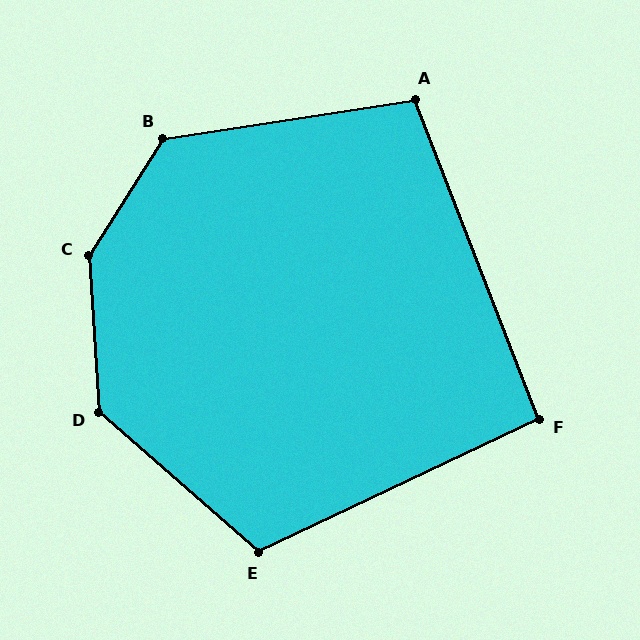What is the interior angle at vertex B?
Approximately 131 degrees (obtuse).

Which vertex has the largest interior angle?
C, at approximately 144 degrees.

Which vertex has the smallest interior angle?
F, at approximately 94 degrees.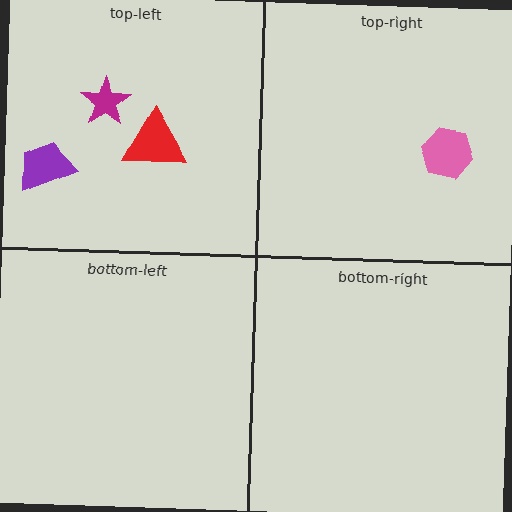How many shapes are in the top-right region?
1.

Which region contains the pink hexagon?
The top-right region.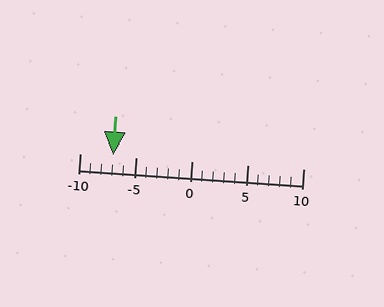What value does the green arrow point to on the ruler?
The green arrow points to approximately -7.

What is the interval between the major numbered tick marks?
The major tick marks are spaced 5 units apart.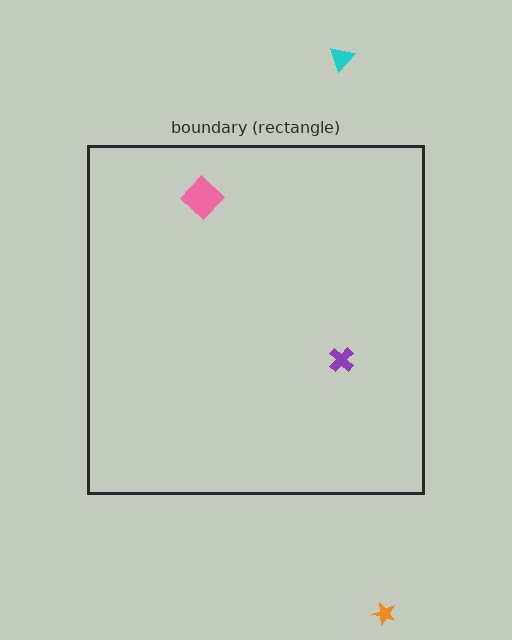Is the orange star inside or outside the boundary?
Outside.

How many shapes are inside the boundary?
2 inside, 2 outside.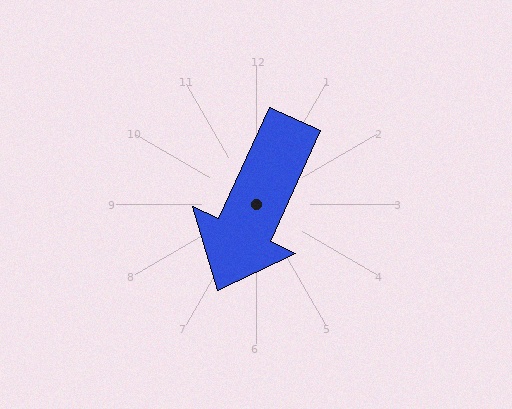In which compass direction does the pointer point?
Southwest.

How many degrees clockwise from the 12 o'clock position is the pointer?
Approximately 204 degrees.